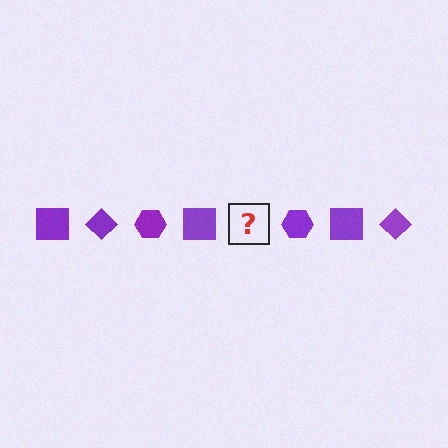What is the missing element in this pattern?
The missing element is a purple diamond.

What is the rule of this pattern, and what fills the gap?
The rule is that the pattern cycles through square, diamond, hexagon shapes in purple. The gap should be filled with a purple diamond.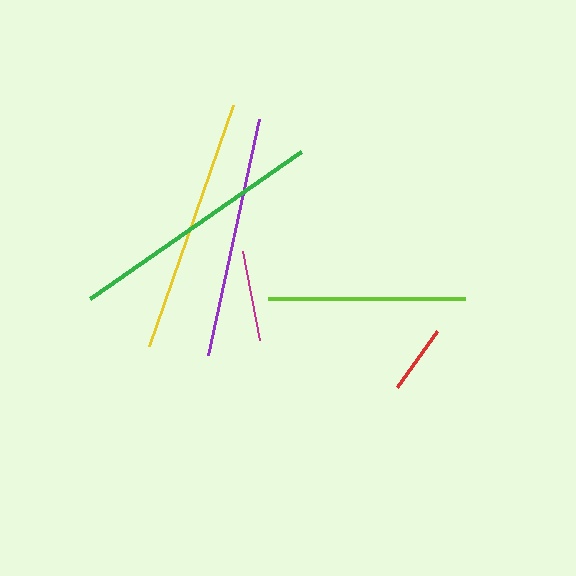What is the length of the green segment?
The green segment is approximately 257 pixels long.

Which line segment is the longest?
The green line is the longest at approximately 257 pixels.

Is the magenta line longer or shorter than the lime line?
The lime line is longer than the magenta line.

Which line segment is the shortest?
The red line is the shortest at approximately 68 pixels.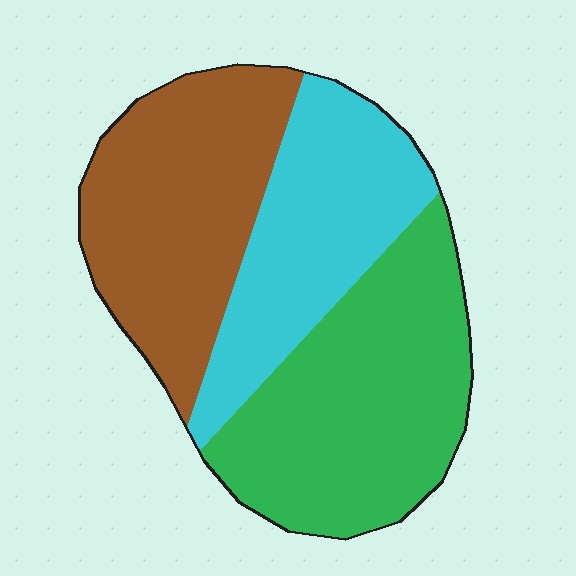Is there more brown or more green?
Green.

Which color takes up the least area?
Cyan, at roughly 30%.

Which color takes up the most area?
Green, at roughly 40%.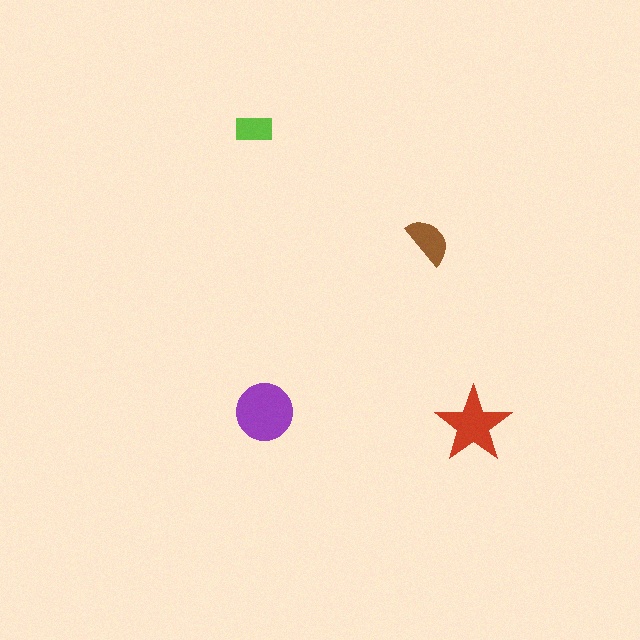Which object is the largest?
The purple circle.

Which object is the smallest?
The lime rectangle.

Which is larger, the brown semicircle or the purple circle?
The purple circle.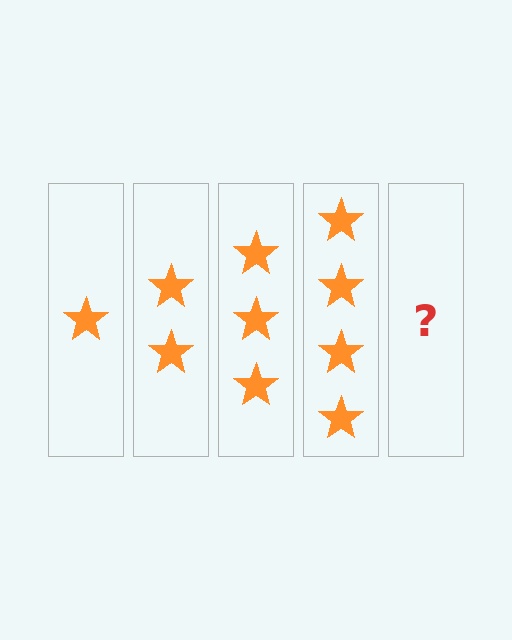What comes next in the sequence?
The next element should be 5 stars.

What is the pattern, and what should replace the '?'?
The pattern is that each step adds one more star. The '?' should be 5 stars.